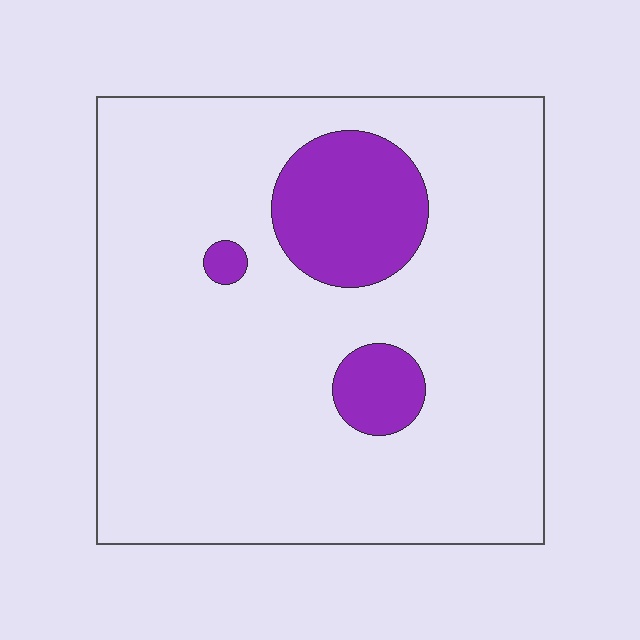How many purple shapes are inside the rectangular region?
3.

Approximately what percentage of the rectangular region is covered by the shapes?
Approximately 15%.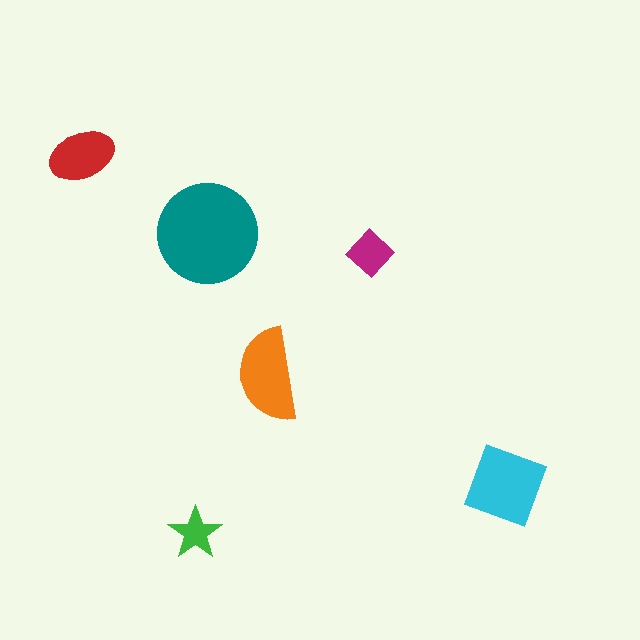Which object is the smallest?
The green star.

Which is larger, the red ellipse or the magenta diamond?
The red ellipse.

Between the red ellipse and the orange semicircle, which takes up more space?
The orange semicircle.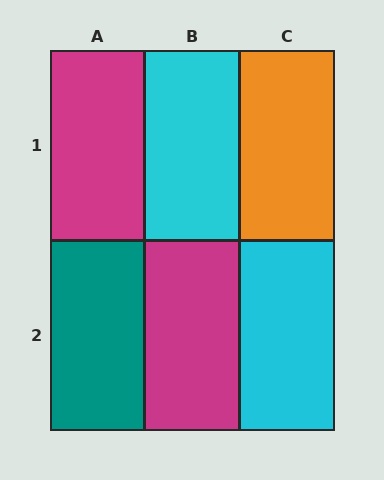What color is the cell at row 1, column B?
Cyan.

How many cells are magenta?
2 cells are magenta.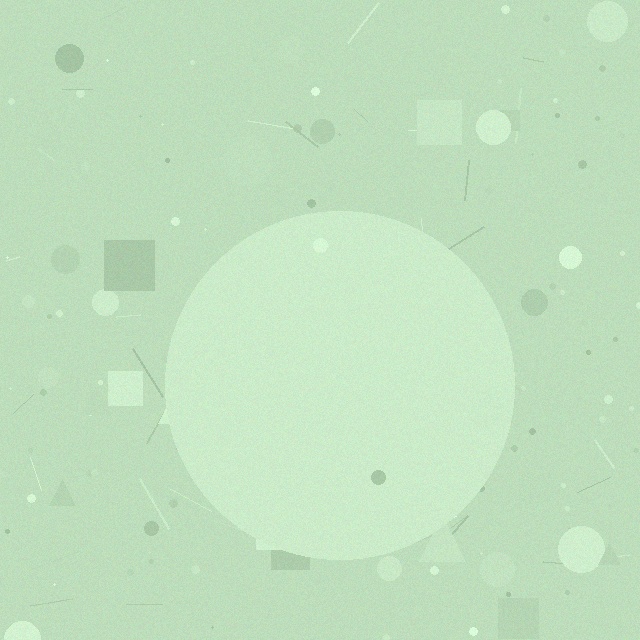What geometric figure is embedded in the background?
A circle is embedded in the background.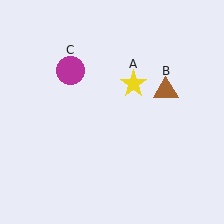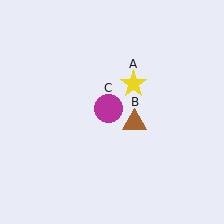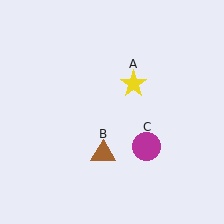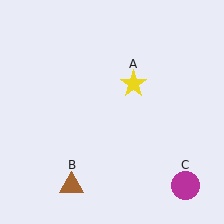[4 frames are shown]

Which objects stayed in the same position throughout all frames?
Yellow star (object A) remained stationary.